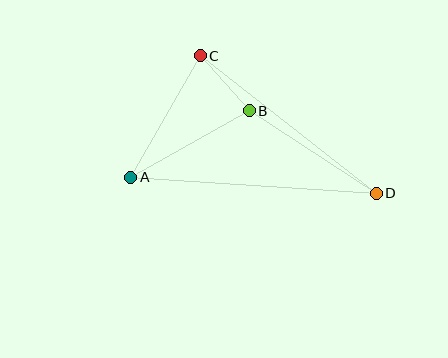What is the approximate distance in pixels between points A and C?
The distance between A and C is approximately 140 pixels.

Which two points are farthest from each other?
Points A and D are farthest from each other.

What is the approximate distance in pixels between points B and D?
The distance between B and D is approximately 152 pixels.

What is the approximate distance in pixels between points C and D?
The distance between C and D is approximately 224 pixels.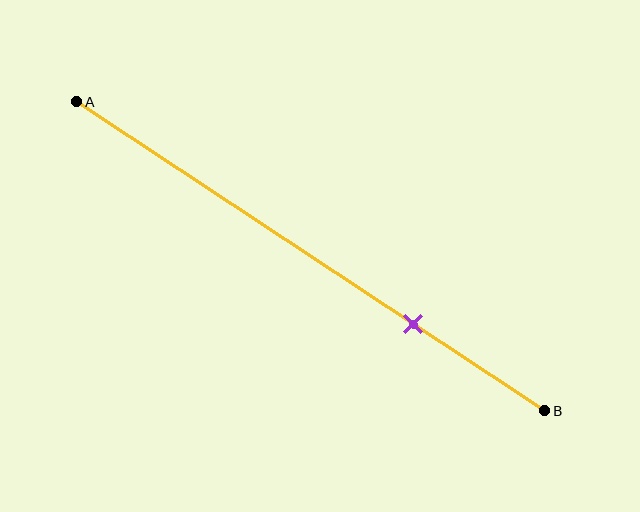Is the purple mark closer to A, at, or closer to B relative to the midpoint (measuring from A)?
The purple mark is closer to point B than the midpoint of segment AB.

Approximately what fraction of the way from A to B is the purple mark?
The purple mark is approximately 70% of the way from A to B.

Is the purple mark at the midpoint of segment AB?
No, the mark is at about 70% from A, not at the 50% midpoint.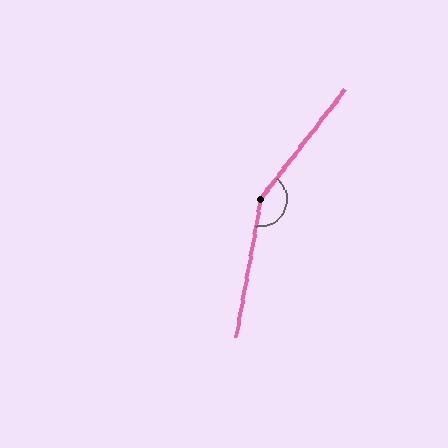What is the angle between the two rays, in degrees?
Approximately 153 degrees.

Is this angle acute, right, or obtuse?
It is obtuse.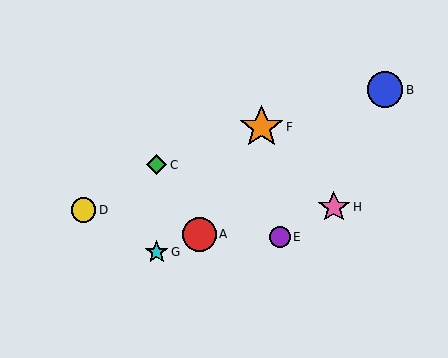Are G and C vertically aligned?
Yes, both are at x≈157.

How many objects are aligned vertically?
2 objects (C, G) are aligned vertically.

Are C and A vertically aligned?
No, C is at x≈157 and A is at x≈200.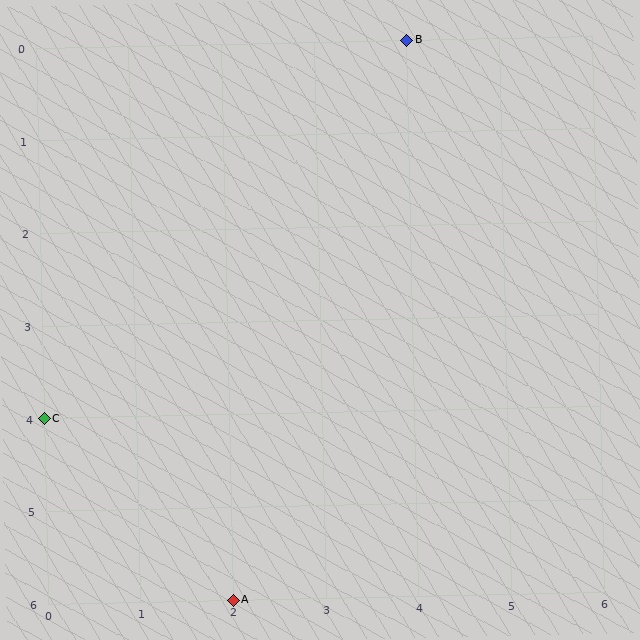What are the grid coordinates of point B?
Point B is at grid coordinates (4, 0).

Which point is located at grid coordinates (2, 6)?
Point A is at (2, 6).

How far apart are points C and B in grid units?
Points C and B are 4 columns and 4 rows apart (about 5.7 grid units diagonally).